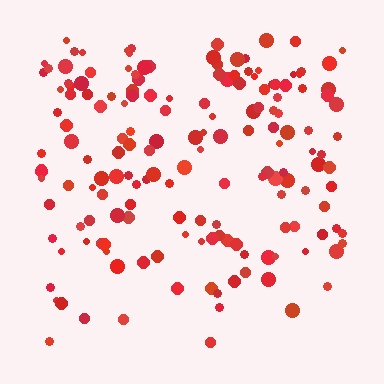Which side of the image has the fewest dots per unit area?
The bottom.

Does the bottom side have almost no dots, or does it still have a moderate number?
Still a moderate number, just noticeably fewer than the top.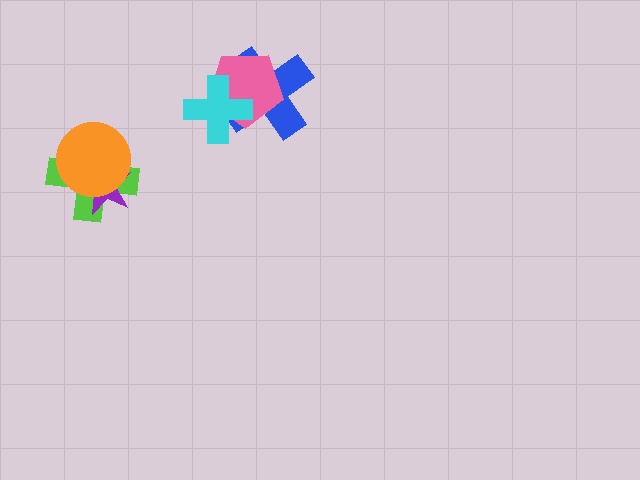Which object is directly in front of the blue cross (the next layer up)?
The pink pentagon is directly in front of the blue cross.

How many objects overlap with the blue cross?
2 objects overlap with the blue cross.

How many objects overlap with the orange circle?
2 objects overlap with the orange circle.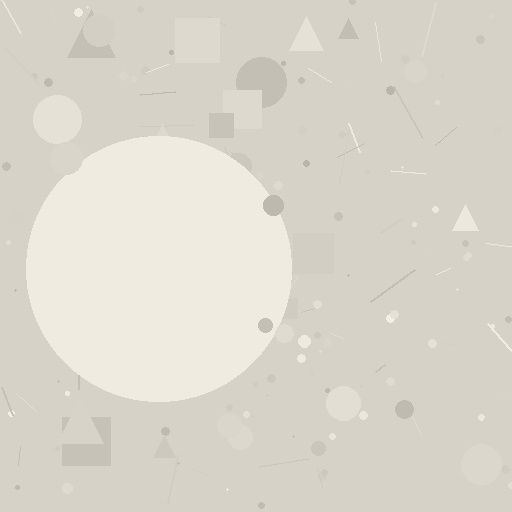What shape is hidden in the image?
A circle is hidden in the image.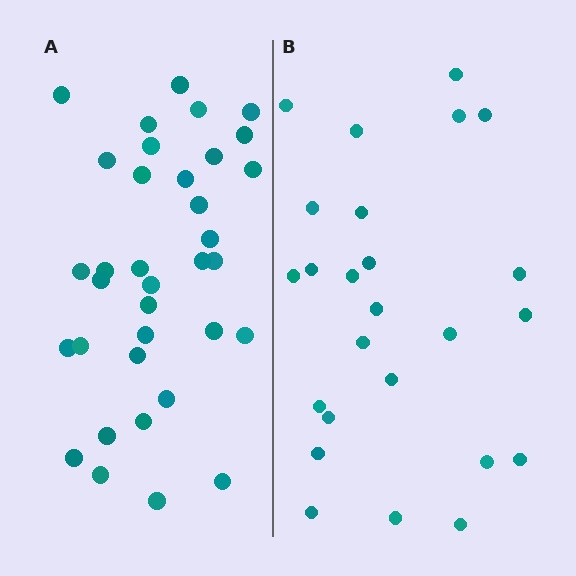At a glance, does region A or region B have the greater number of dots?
Region A (the left region) has more dots.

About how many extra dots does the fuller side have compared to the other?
Region A has roughly 10 or so more dots than region B.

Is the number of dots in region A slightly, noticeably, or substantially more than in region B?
Region A has noticeably more, but not dramatically so. The ratio is roughly 1.4 to 1.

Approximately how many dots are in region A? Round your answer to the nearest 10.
About 40 dots. (The exact count is 35, which rounds to 40.)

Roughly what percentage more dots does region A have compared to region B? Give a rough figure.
About 40% more.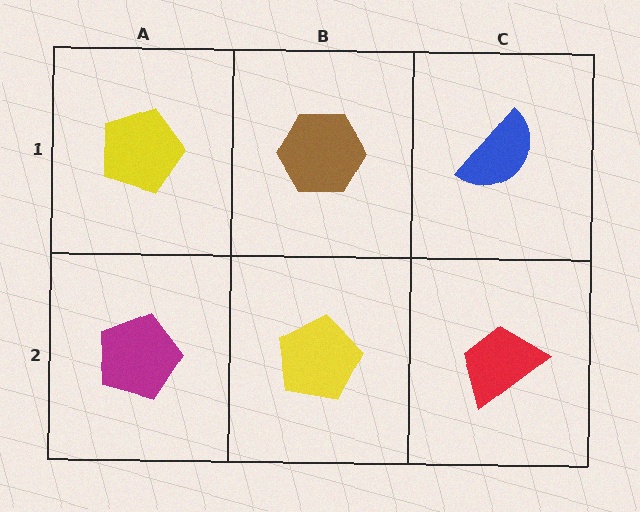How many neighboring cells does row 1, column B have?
3.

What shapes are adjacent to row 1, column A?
A magenta pentagon (row 2, column A), a brown hexagon (row 1, column B).